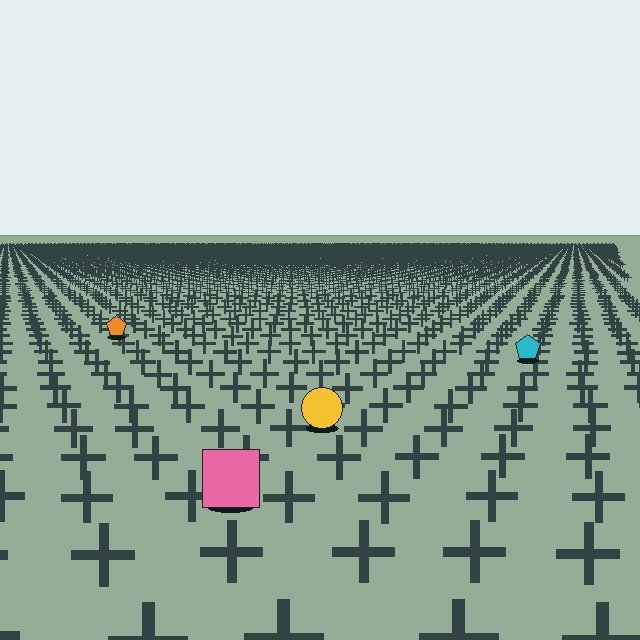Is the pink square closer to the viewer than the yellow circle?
Yes. The pink square is closer — you can tell from the texture gradient: the ground texture is coarser near it.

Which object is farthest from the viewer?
The orange pentagon is farthest from the viewer. It appears smaller and the ground texture around it is denser.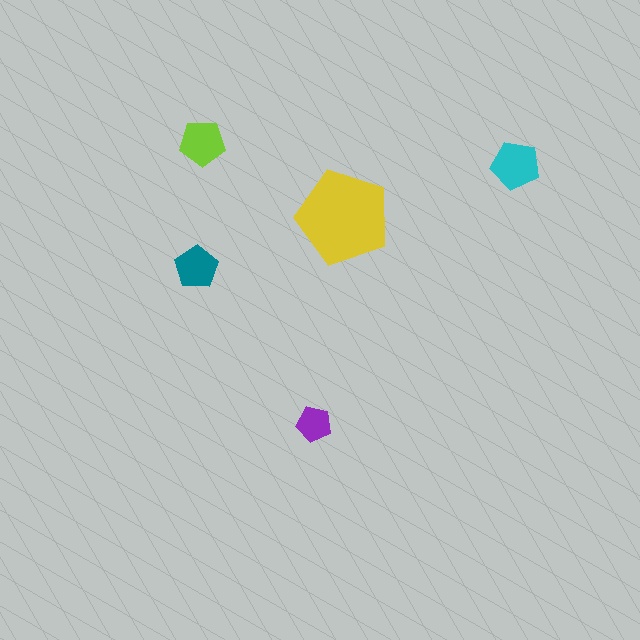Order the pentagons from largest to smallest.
the yellow one, the cyan one, the lime one, the teal one, the purple one.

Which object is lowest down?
The purple pentagon is bottommost.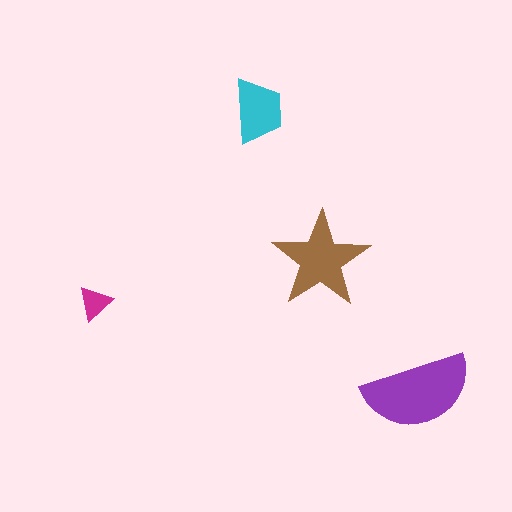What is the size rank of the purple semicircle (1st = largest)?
1st.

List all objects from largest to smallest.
The purple semicircle, the brown star, the cyan trapezoid, the magenta triangle.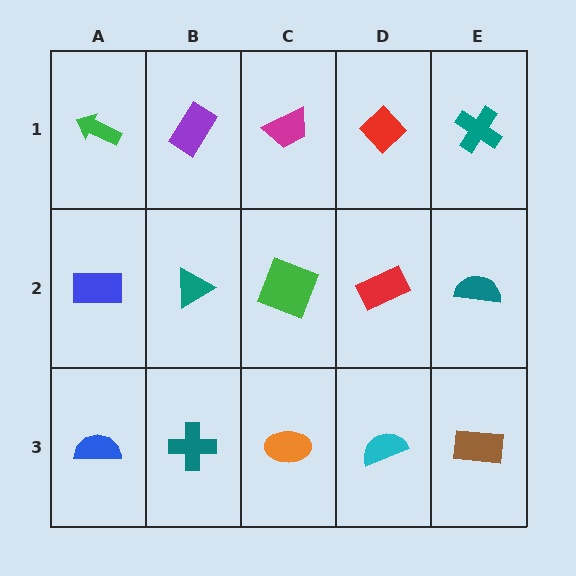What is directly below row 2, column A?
A blue semicircle.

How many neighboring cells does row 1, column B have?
3.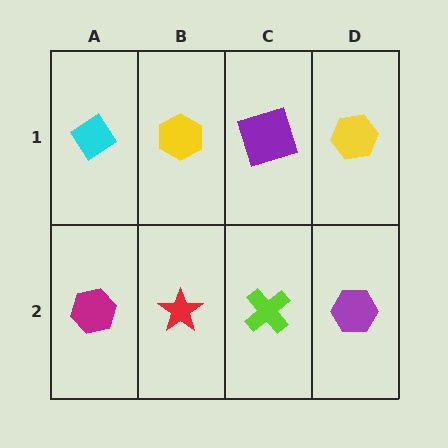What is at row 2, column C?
A lime cross.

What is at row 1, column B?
A yellow hexagon.